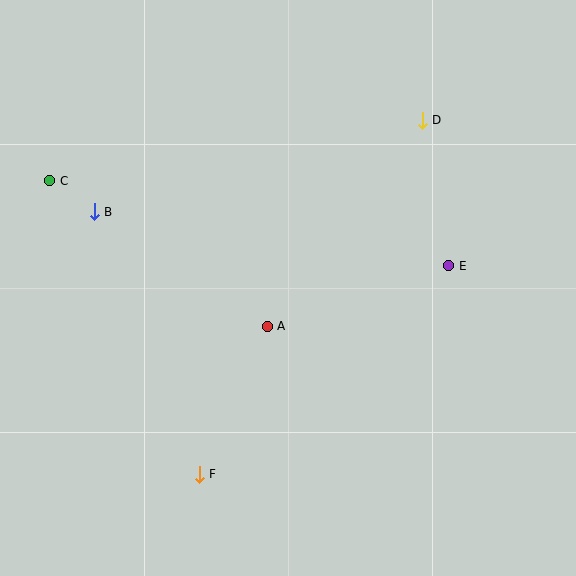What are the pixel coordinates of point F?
Point F is at (199, 474).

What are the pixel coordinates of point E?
Point E is at (449, 266).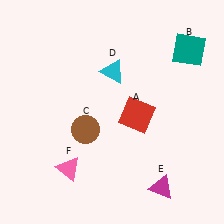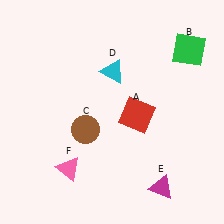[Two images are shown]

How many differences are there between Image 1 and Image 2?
There is 1 difference between the two images.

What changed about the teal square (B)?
In Image 1, B is teal. In Image 2, it changed to green.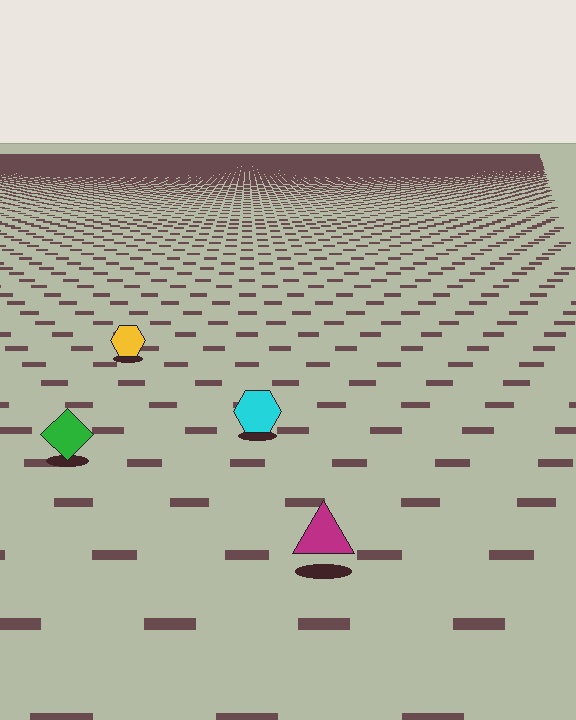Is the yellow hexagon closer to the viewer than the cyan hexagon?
No. The cyan hexagon is closer — you can tell from the texture gradient: the ground texture is coarser near it.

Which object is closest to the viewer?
The magenta triangle is closest. The texture marks near it are larger and more spread out.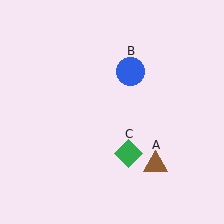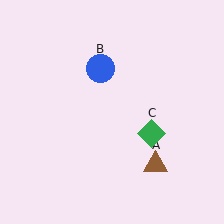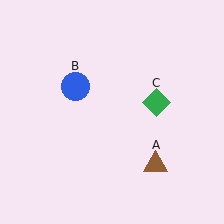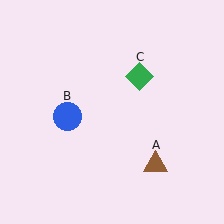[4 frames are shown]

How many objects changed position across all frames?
2 objects changed position: blue circle (object B), green diamond (object C).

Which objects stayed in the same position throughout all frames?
Brown triangle (object A) remained stationary.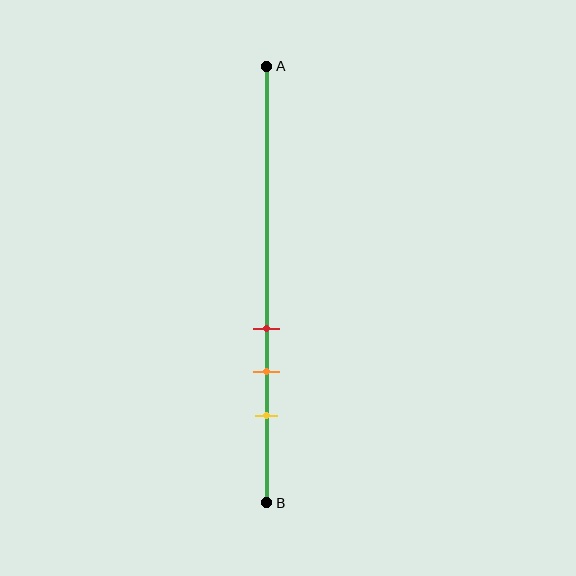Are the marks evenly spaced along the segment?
Yes, the marks are approximately evenly spaced.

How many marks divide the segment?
There are 3 marks dividing the segment.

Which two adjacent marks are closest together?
The red and orange marks are the closest adjacent pair.